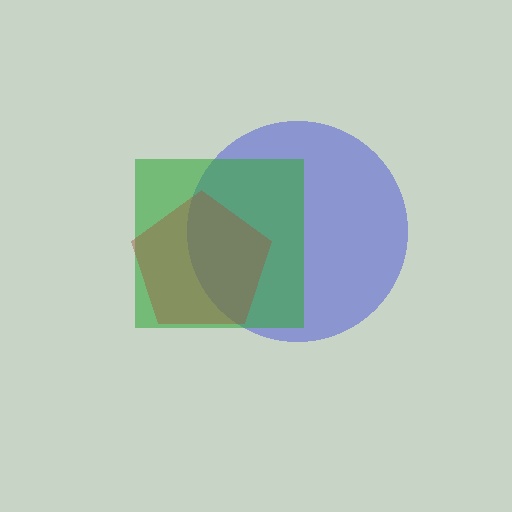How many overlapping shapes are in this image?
There are 3 overlapping shapes in the image.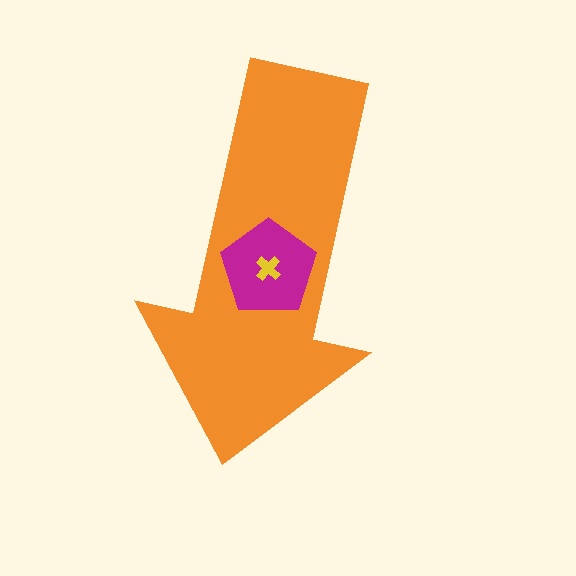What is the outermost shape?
The orange arrow.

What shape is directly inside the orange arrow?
The magenta pentagon.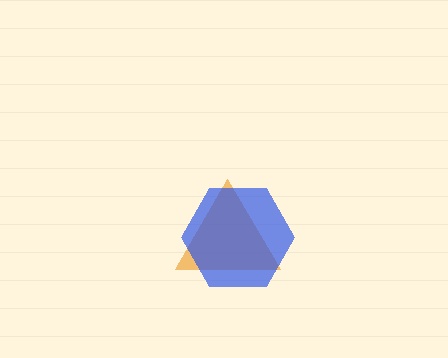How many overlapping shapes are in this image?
There are 2 overlapping shapes in the image.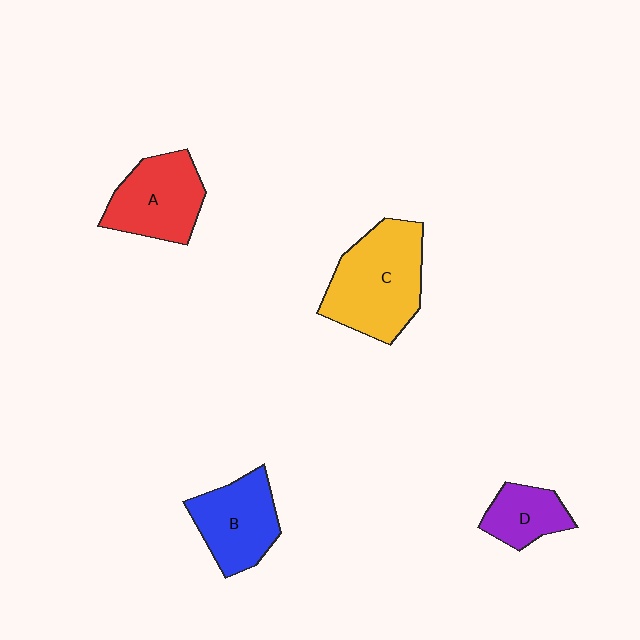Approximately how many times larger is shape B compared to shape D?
Approximately 1.6 times.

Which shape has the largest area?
Shape C (yellow).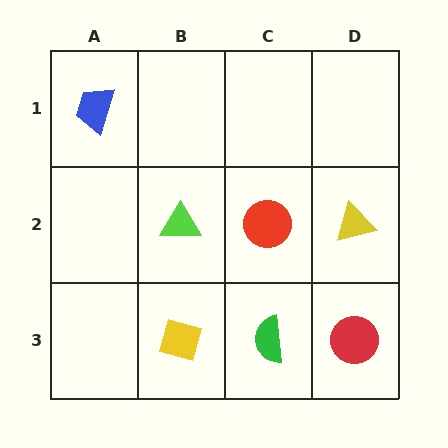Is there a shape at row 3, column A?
No, that cell is empty.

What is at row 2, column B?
A lime triangle.